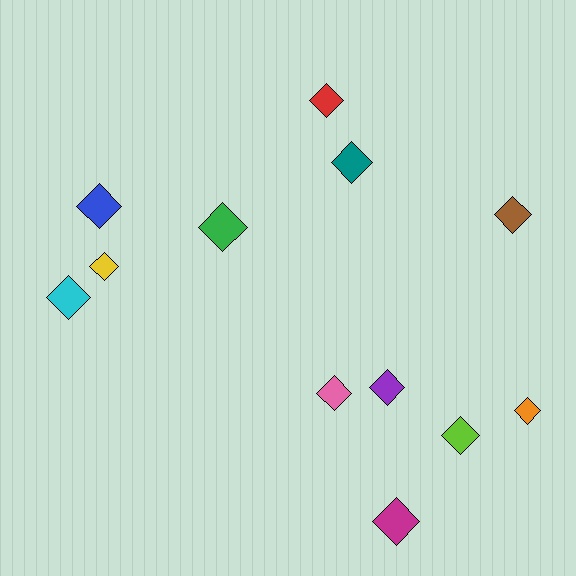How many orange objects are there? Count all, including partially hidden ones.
There is 1 orange object.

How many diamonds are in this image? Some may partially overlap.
There are 12 diamonds.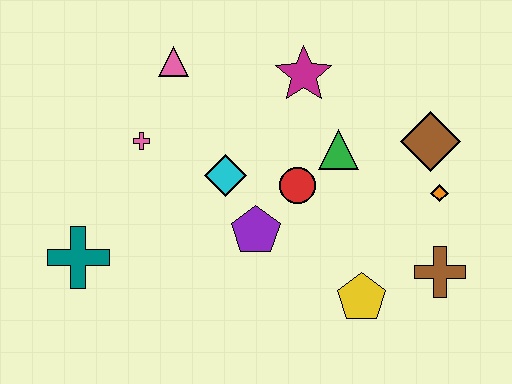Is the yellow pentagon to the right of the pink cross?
Yes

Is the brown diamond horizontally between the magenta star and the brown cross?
Yes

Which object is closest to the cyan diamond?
The purple pentagon is closest to the cyan diamond.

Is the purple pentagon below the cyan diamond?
Yes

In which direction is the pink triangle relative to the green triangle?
The pink triangle is to the left of the green triangle.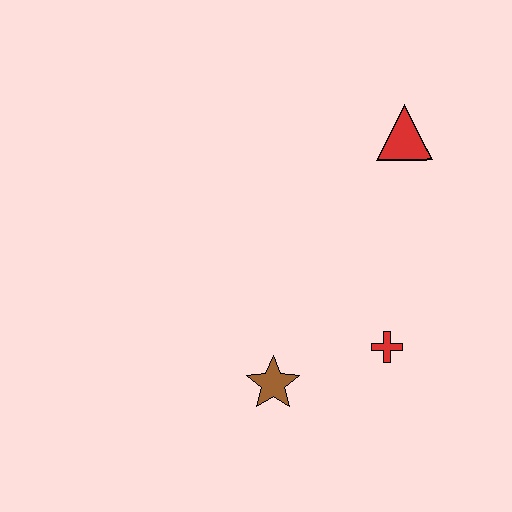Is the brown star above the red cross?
No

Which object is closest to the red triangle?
The red cross is closest to the red triangle.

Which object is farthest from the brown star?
The red triangle is farthest from the brown star.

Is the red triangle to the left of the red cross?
No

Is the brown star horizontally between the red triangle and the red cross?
No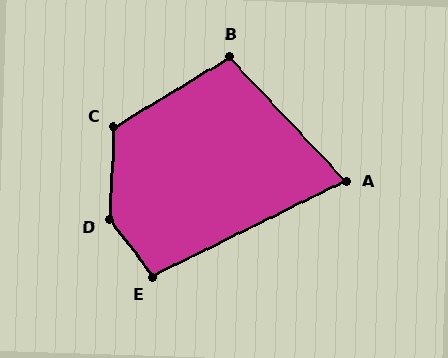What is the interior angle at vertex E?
Approximately 100 degrees (obtuse).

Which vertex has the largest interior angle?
D, at approximately 140 degrees.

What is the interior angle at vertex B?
Approximately 102 degrees (obtuse).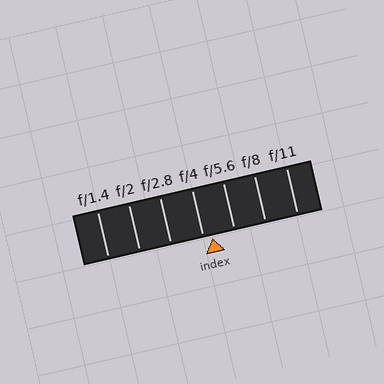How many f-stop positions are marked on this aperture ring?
There are 7 f-stop positions marked.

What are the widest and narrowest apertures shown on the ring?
The widest aperture shown is f/1.4 and the narrowest is f/11.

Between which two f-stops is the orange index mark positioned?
The index mark is between f/4 and f/5.6.